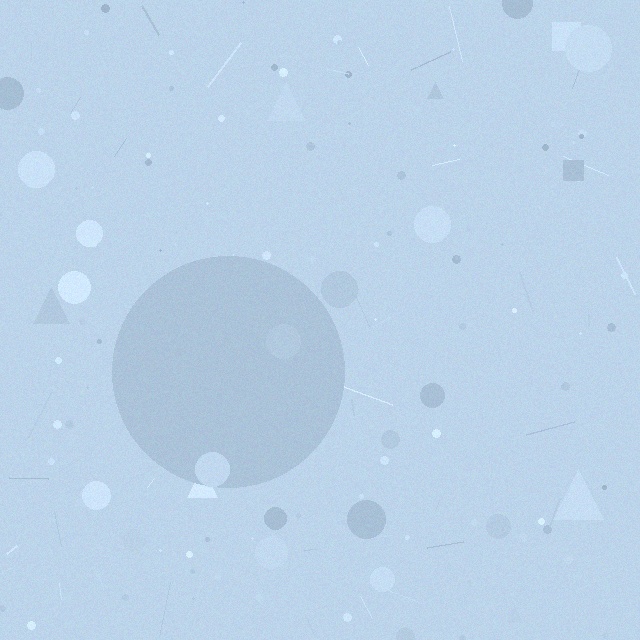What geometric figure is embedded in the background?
A circle is embedded in the background.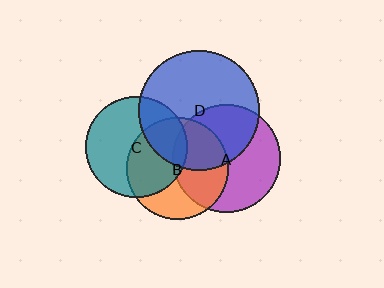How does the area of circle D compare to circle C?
Approximately 1.4 times.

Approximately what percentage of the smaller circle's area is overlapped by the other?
Approximately 40%.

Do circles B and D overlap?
Yes.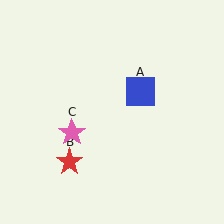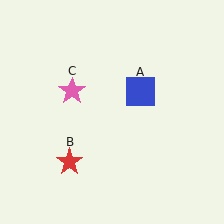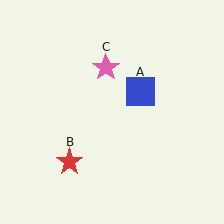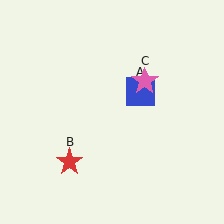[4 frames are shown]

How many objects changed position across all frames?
1 object changed position: pink star (object C).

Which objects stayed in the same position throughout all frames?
Blue square (object A) and red star (object B) remained stationary.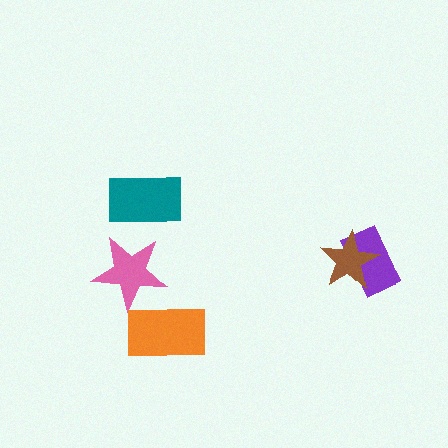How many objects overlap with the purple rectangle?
1 object overlaps with the purple rectangle.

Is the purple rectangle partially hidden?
Yes, it is partially covered by another shape.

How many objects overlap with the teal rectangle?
0 objects overlap with the teal rectangle.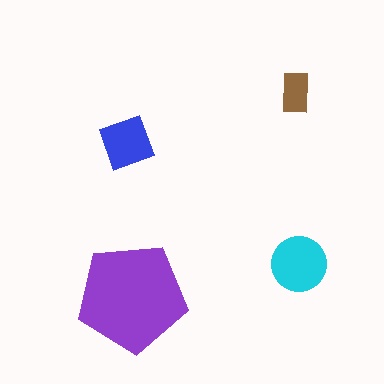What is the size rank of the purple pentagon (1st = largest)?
1st.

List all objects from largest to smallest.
The purple pentagon, the cyan circle, the blue diamond, the brown rectangle.